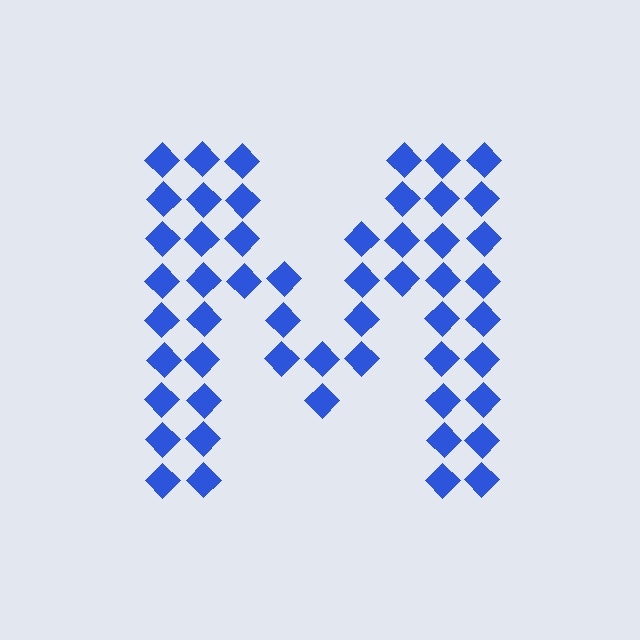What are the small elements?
The small elements are diamonds.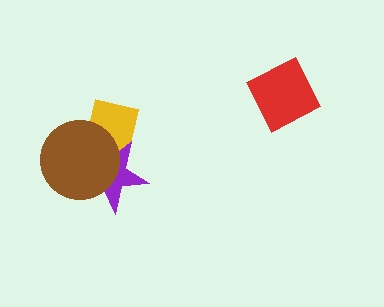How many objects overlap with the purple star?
2 objects overlap with the purple star.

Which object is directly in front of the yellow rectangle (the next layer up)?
The purple star is directly in front of the yellow rectangle.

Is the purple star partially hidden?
Yes, it is partially covered by another shape.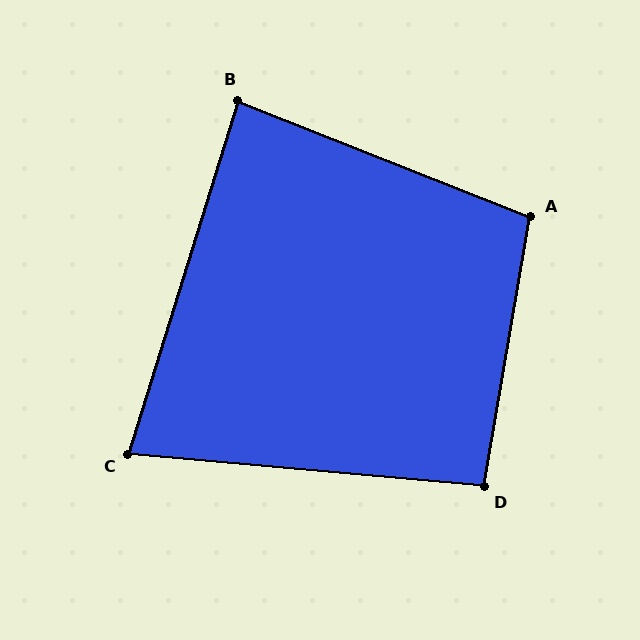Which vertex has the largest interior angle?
A, at approximately 102 degrees.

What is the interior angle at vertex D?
Approximately 94 degrees (approximately right).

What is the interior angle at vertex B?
Approximately 86 degrees (approximately right).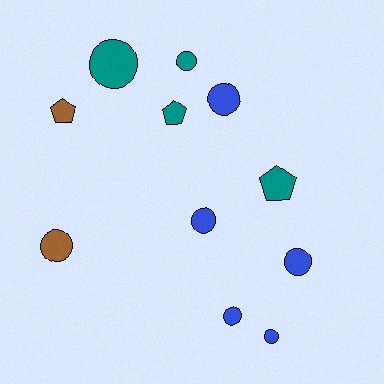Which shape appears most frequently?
Circle, with 8 objects.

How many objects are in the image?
There are 11 objects.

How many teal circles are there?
There are 2 teal circles.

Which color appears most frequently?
Blue, with 5 objects.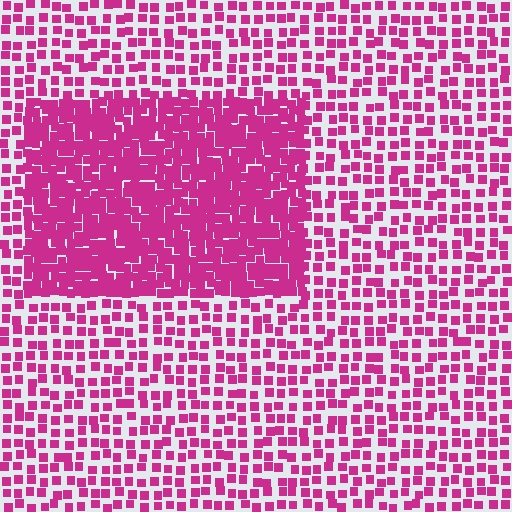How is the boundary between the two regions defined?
The boundary is defined by a change in element density (approximately 2.3x ratio). All elements are the same color, size, and shape.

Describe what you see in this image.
The image contains small magenta elements arranged at two different densities. A rectangle-shaped region is visible where the elements are more densely packed than the surrounding area.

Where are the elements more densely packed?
The elements are more densely packed inside the rectangle boundary.